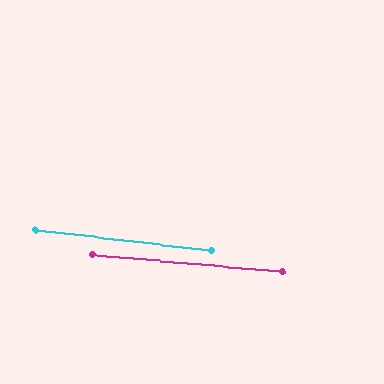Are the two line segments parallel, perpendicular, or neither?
Parallel — their directions differ by only 1.7°.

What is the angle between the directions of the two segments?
Approximately 2 degrees.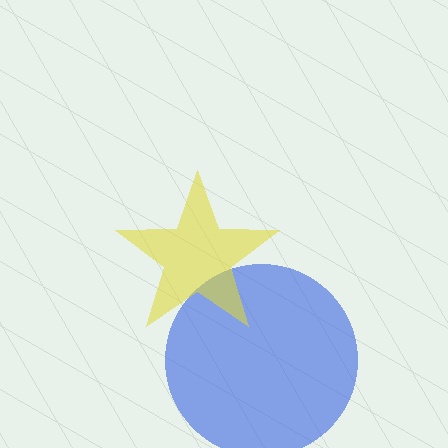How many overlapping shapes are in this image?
There are 2 overlapping shapes in the image.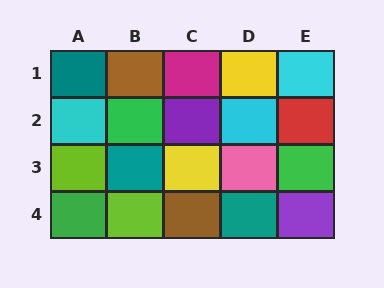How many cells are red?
1 cell is red.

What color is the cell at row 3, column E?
Green.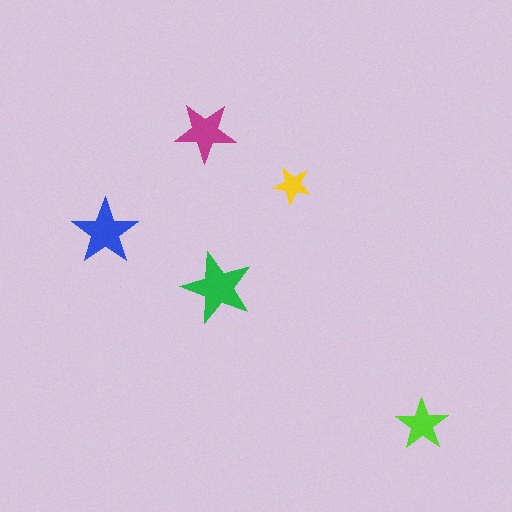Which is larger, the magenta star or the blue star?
The blue one.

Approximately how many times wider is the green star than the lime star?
About 1.5 times wider.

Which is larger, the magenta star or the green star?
The green one.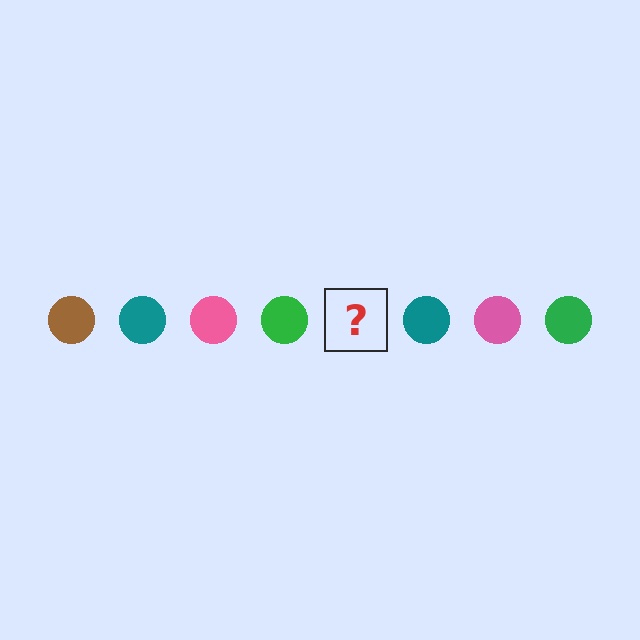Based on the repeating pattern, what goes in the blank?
The blank should be a brown circle.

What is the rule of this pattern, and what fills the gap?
The rule is that the pattern cycles through brown, teal, pink, green circles. The gap should be filled with a brown circle.